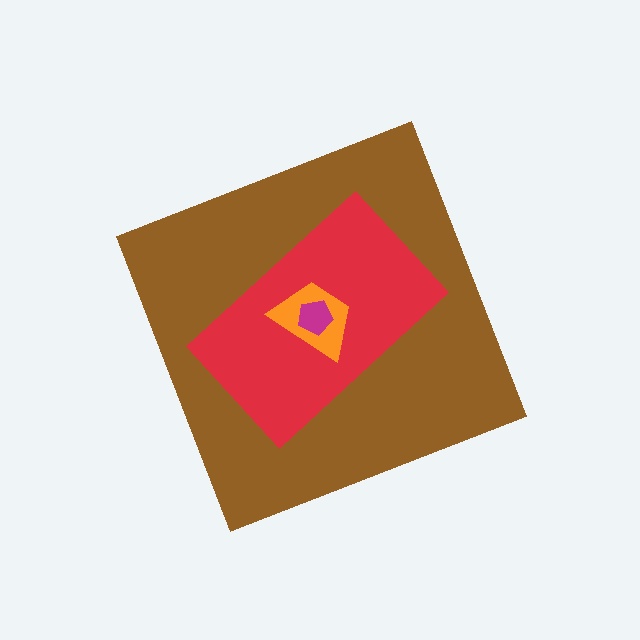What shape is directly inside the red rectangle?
The orange trapezoid.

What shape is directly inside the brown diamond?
The red rectangle.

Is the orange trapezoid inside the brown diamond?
Yes.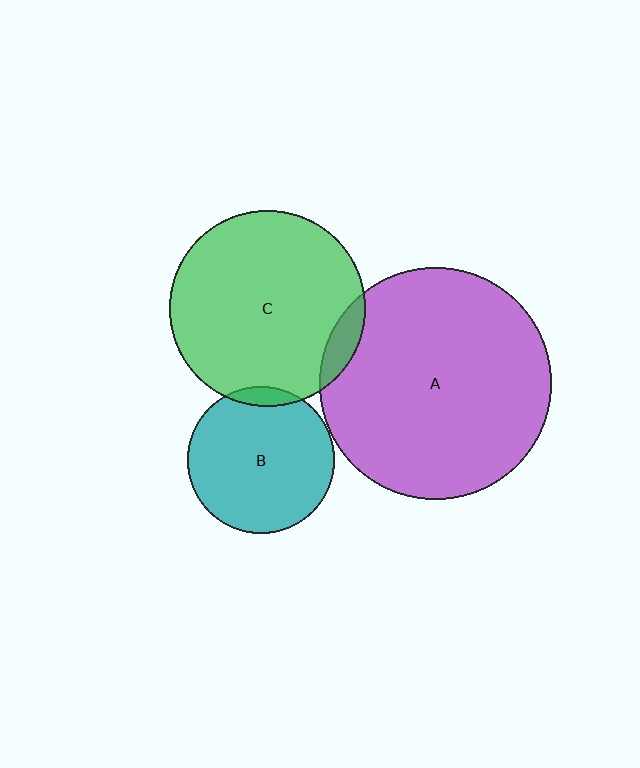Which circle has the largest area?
Circle A (purple).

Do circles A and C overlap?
Yes.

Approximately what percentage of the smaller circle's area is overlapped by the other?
Approximately 5%.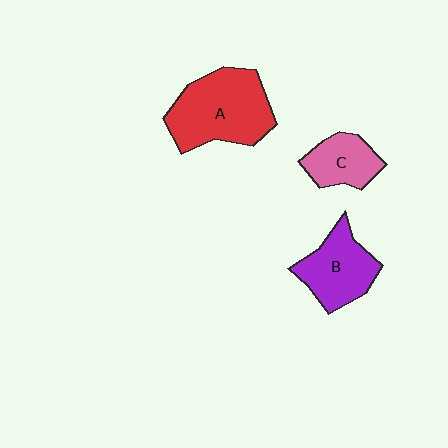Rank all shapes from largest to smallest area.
From largest to smallest: A (red), B (purple), C (pink).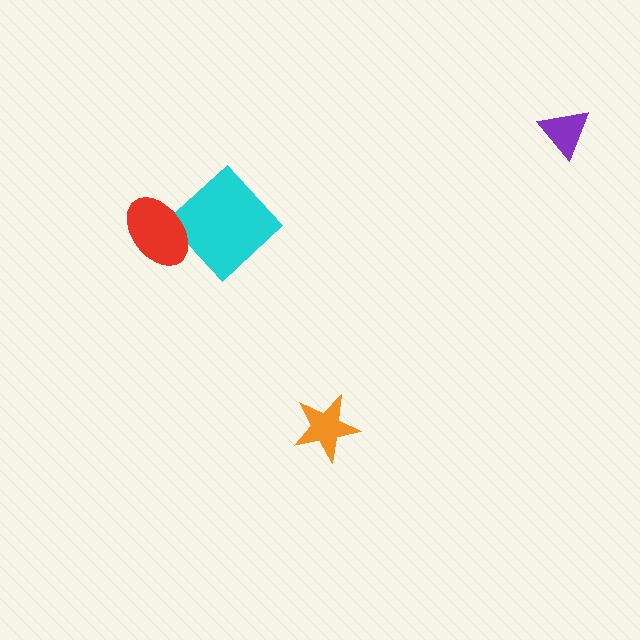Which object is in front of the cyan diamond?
The red ellipse is in front of the cyan diamond.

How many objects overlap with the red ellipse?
1 object overlaps with the red ellipse.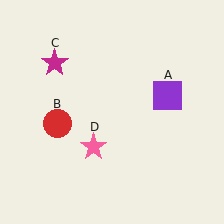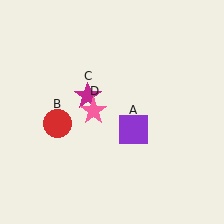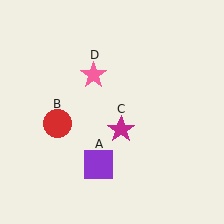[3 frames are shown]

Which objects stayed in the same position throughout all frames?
Red circle (object B) remained stationary.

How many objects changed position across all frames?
3 objects changed position: purple square (object A), magenta star (object C), pink star (object D).